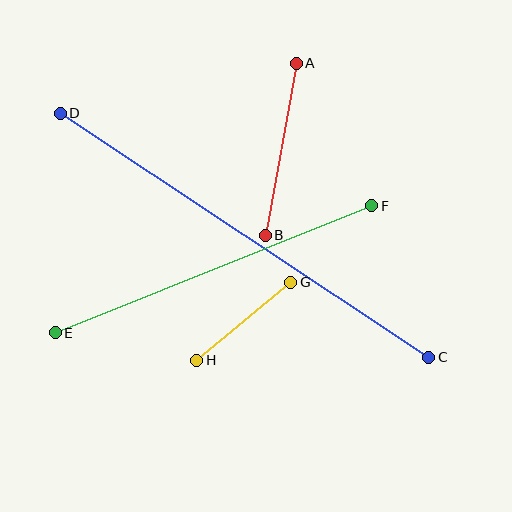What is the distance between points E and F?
The distance is approximately 341 pixels.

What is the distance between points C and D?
The distance is approximately 442 pixels.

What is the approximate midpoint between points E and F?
The midpoint is at approximately (213, 269) pixels.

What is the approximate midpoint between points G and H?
The midpoint is at approximately (244, 321) pixels.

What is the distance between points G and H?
The distance is approximately 122 pixels.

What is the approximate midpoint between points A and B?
The midpoint is at approximately (281, 149) pixels.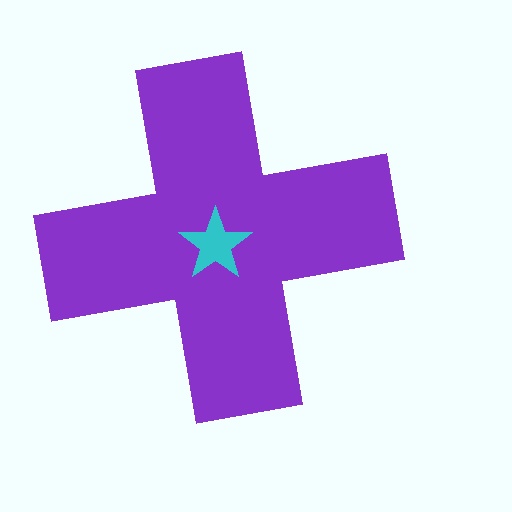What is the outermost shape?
The purple cross.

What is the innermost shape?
The cyan star.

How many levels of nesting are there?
2.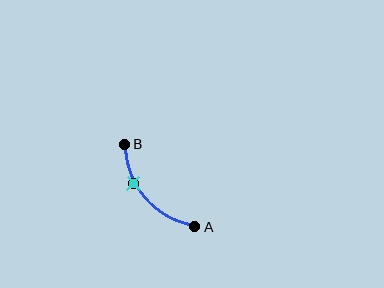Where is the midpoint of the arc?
The arc midpoint is the point on the curve farthest from the straight line joining A and B. It sits below and to the left of that line.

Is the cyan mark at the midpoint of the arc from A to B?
No. The cyan mark lies on the arc but is closer to endpoint B. The arc midpoint would be at the point on the curve equidistant along the arc from both A and B.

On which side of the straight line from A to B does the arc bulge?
The arc bulges below and to the left of the straight line connecting A and B.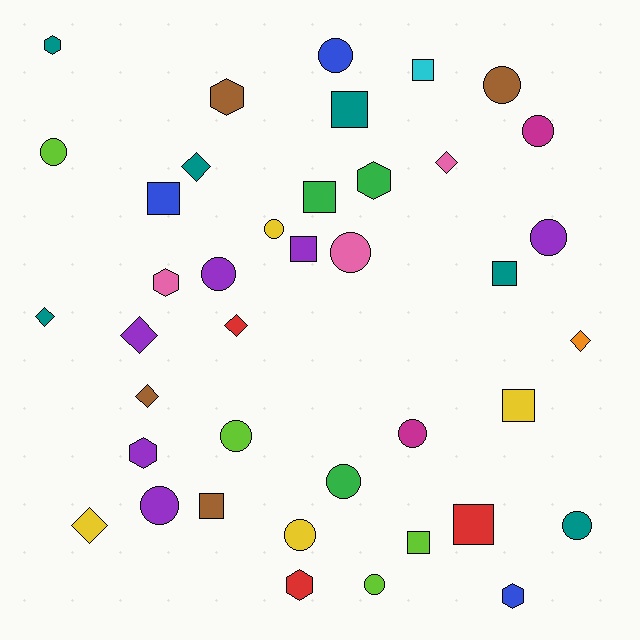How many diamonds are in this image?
There are 8 diamonds.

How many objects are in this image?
There are 40 objects.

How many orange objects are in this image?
There is 1 orange object.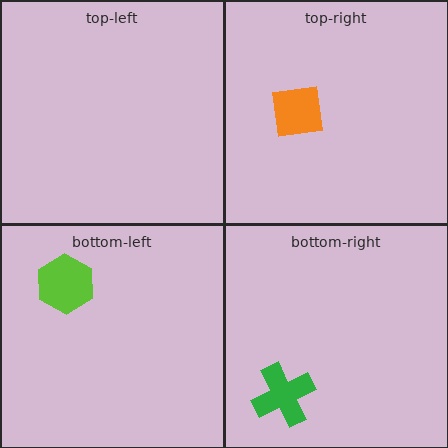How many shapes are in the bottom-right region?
1.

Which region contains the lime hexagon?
The bottom-left region.